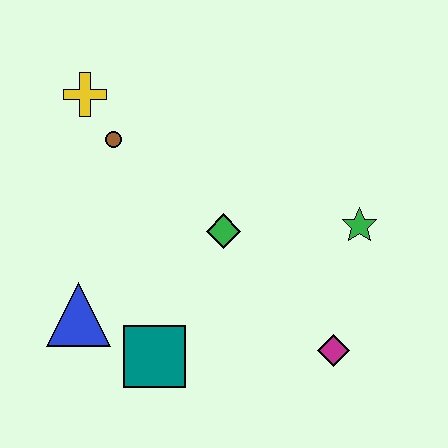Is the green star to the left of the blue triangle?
No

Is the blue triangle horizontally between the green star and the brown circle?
No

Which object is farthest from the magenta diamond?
The yellow cross is farthest from the magenta diamond.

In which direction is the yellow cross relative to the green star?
The yellow cross is to the left of the green star.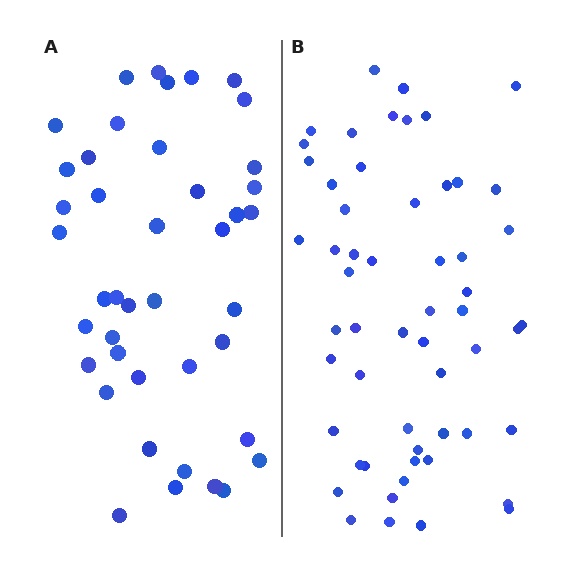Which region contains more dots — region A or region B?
Region B (the right region) has more dots.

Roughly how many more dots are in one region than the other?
Region B has approximately 15 more dots than region A.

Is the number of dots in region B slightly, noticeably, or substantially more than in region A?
Region B has noticeably more, but not dramatically so. The ratio is roughly 1.3 to 1.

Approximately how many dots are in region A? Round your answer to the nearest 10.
About 40 dots. (The exact count is 42, which rounds to 40.)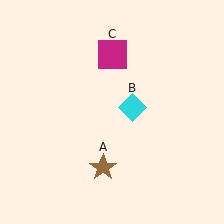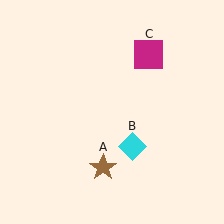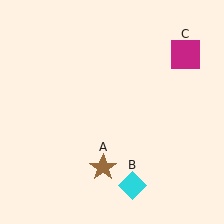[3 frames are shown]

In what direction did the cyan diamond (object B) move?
The cyan diamond (object B) moved down.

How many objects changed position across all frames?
2 objects changed position: cyan diamond (object B), magenta square (object C).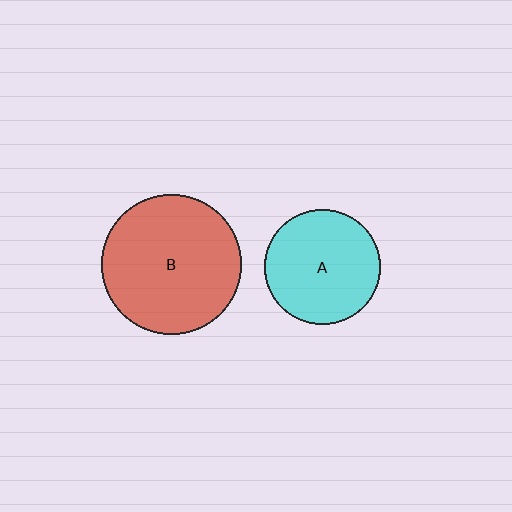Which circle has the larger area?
Circle B (red).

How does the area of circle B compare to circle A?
Approximately 1.5 times.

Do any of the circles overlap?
No, none of the circles overlap.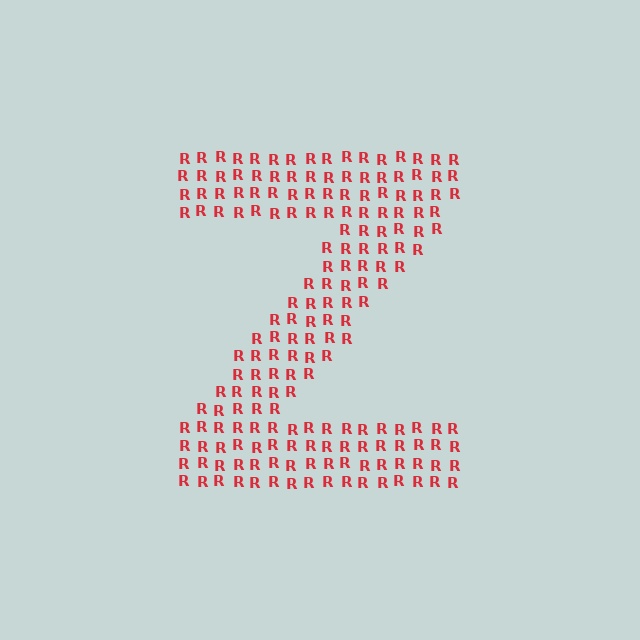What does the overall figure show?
The overall figure shows the letter Z.